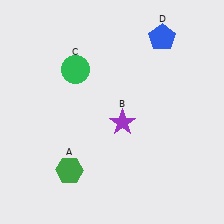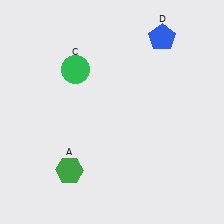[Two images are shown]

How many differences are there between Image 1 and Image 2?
There is 1 difference between the two images.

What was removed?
The purple star (B) was removed in Image 2.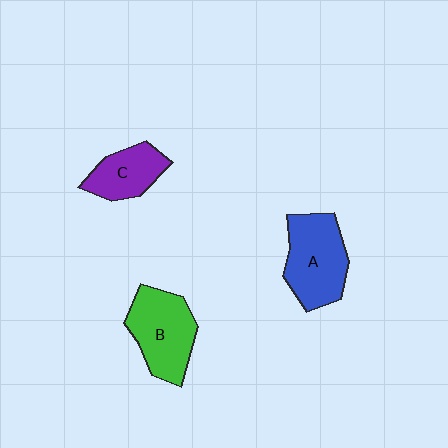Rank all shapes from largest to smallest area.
From largest to smallest: A (blue), B (green), C (purple).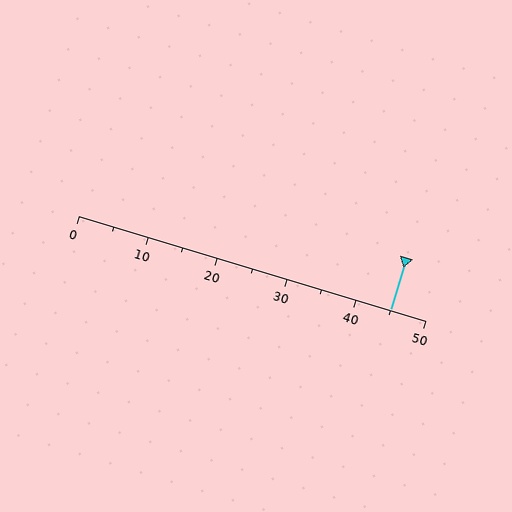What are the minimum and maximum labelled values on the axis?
The axis runs from 0 to 50.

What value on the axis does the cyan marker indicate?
The marker indicates approximately 45.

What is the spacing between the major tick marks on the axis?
The major ticks are spaced 10 apart.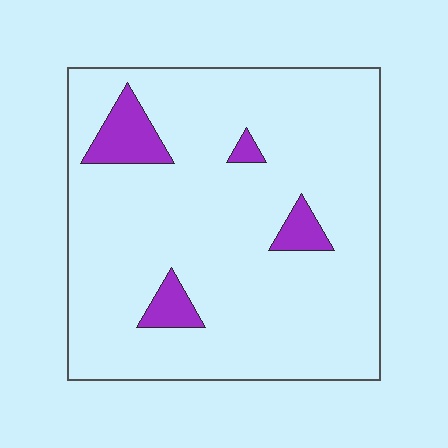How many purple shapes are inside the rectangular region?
4.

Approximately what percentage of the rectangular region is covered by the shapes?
Approximately 10%.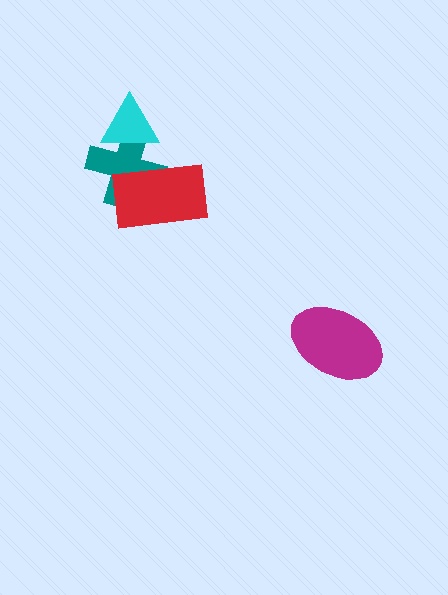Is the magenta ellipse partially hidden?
No, no other shape covers it.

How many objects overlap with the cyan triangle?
1 object overlaps with the cyan triangle.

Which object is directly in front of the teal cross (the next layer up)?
The cyan triangle is directly in front of the teal cross.